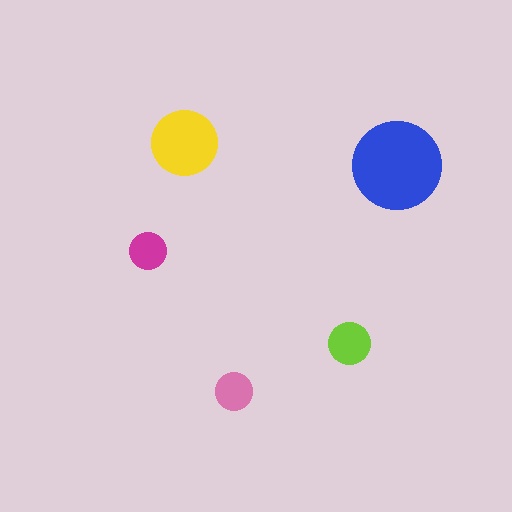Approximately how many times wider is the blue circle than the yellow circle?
About 1.5 times wider.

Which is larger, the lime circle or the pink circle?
The lime one.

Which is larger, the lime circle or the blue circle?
The blue one.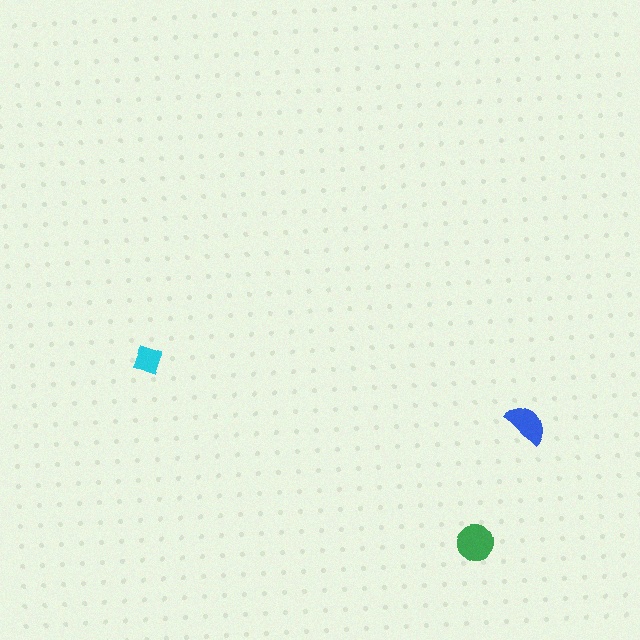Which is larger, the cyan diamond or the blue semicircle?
The blue semicircle.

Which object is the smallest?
The cyan diamond.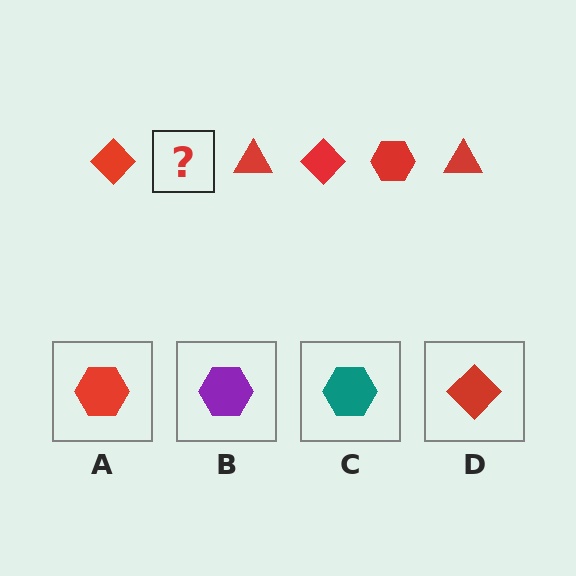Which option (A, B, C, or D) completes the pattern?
A.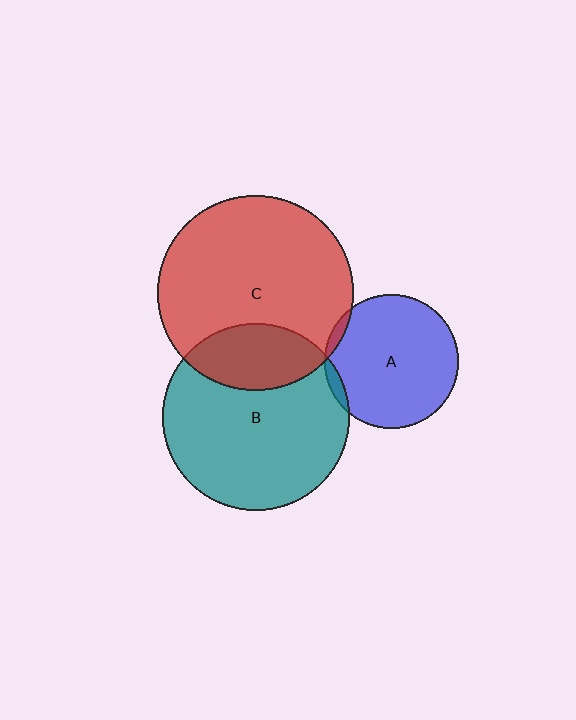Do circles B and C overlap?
Yes.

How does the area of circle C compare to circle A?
Approximately 2.1 times.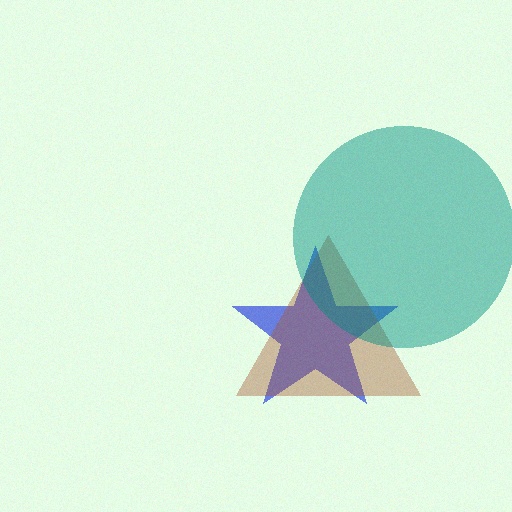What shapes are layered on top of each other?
The layered shapes are: a blue star, a brown triangle, a teal circle.